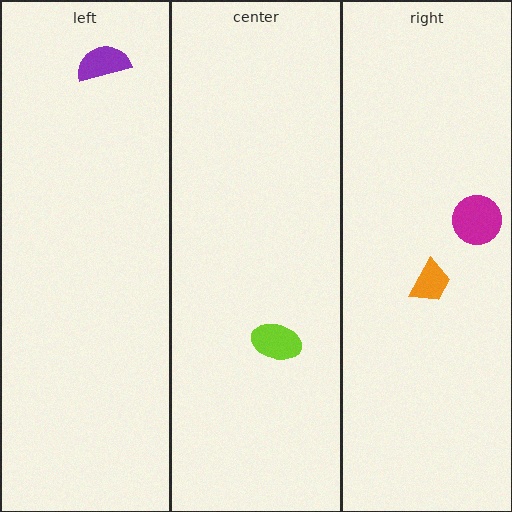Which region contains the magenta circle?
The right region.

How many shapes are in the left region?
1.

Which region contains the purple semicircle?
The left region.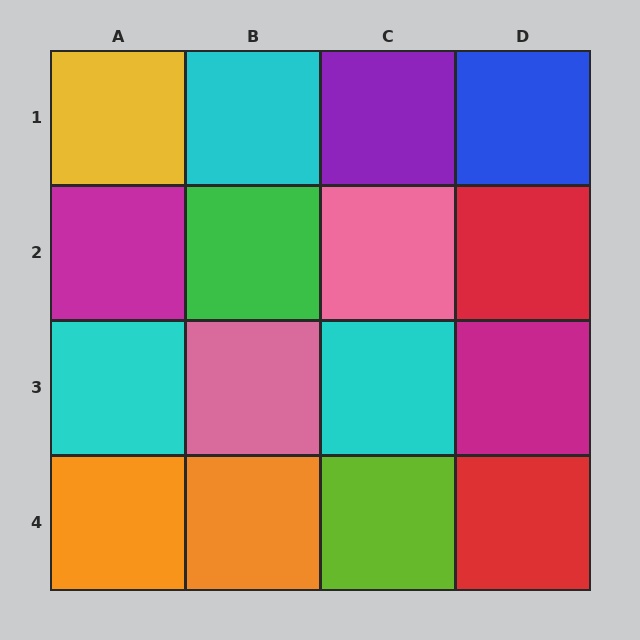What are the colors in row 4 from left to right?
Orange, orange, lime, red.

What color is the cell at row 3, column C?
Cyan.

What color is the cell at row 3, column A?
Cyan.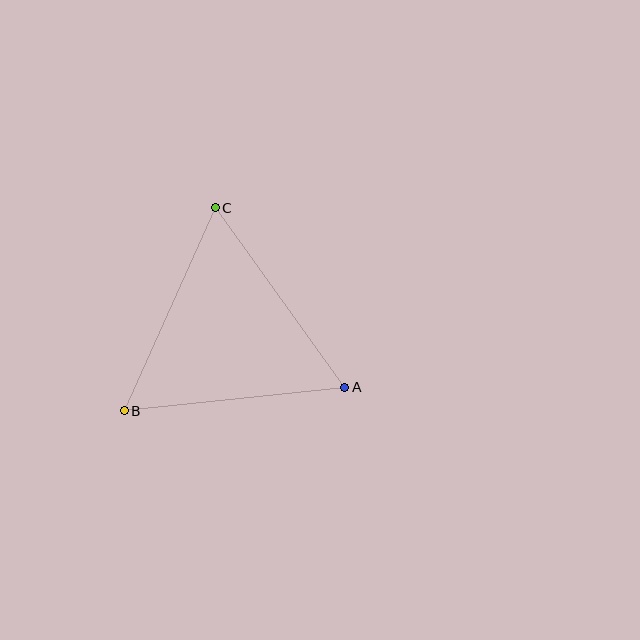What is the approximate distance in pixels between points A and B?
The distance between A and B is approximately 222 pixels.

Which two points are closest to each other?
Points A and C are closest to each other.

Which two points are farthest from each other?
Points B and C are farthest from each other.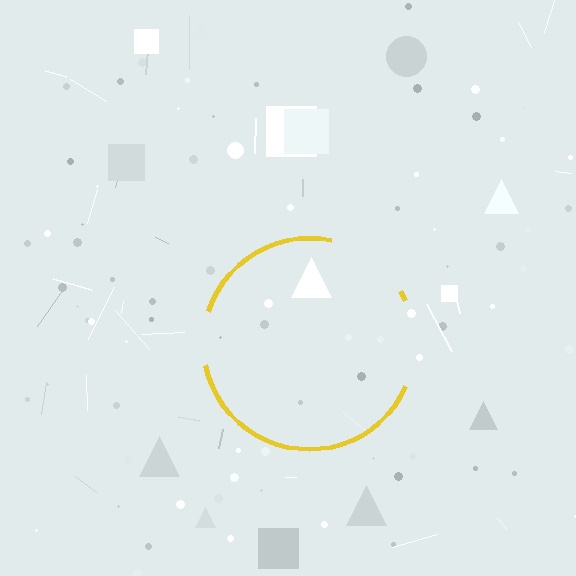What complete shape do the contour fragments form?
The contour fragments form a circle.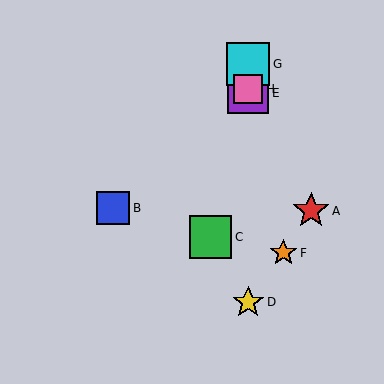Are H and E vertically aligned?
Yes, both are at x≈248.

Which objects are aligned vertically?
Objects D, E, G, H are aligned vertically.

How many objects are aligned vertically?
4 objects (D, E, G, H) are aligned vertically.